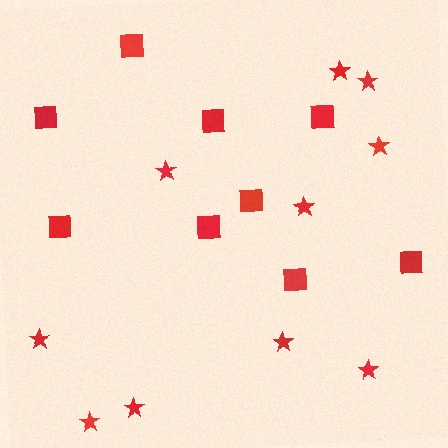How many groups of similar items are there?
There are 2 groups: one group of squares (9) and one group of stars (10).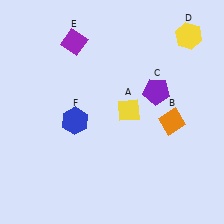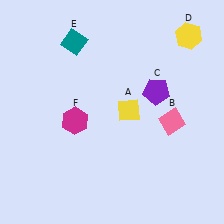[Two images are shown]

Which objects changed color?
B changed from orange to pink. E changed from purple to teal. F changed from blue to magenta.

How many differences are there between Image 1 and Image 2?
There are 3 differences between the two images.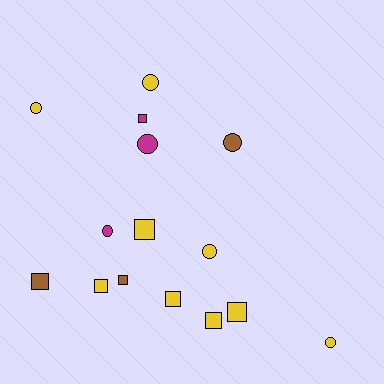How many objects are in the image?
There are 15 objects.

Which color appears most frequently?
Yellow, with 9 objects.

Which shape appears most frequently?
Square, with 8 objects.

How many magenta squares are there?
There is 1 magenta square.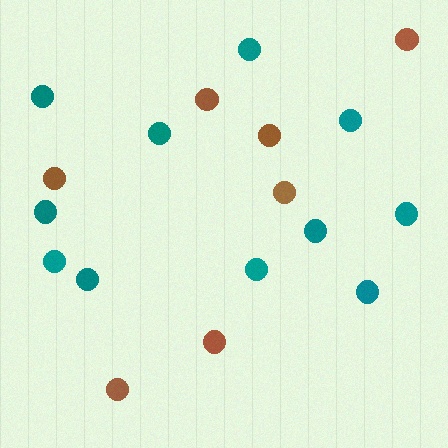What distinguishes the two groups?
There are 2 groups: one group of brown circles (7) and one group of teal circles (11).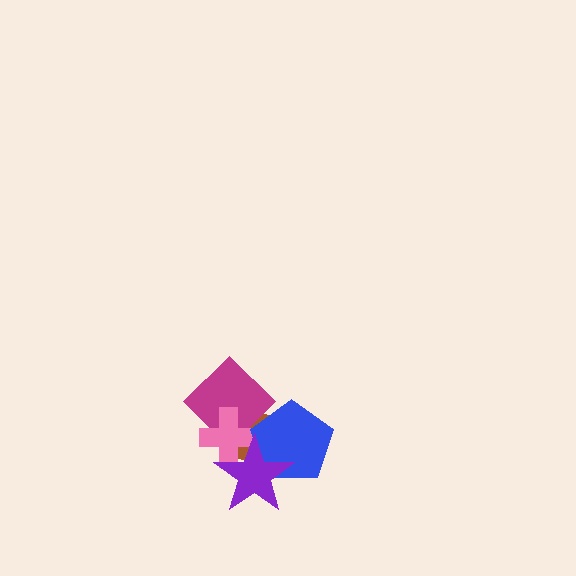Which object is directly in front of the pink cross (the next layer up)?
The blue pentagon is directly in front of the pink cross.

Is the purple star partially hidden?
No, no other shape covers it.